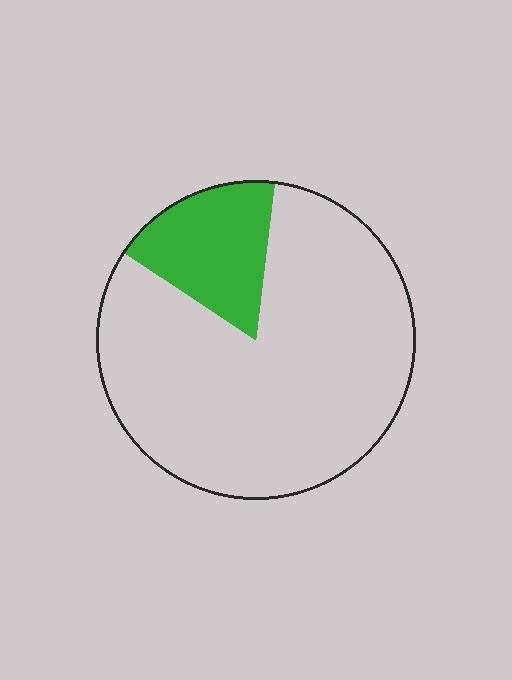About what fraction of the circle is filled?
About one sixth (1/6).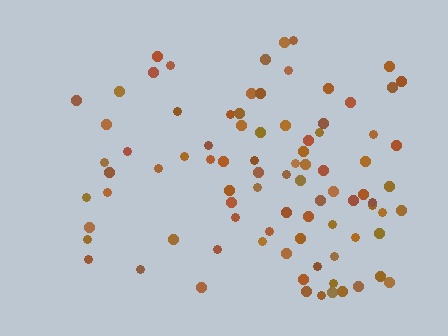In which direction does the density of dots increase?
From left to right, with the right side densest.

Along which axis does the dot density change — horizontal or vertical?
Horizontal.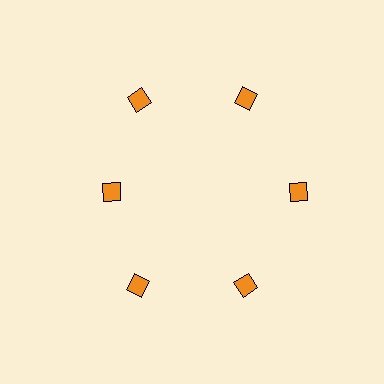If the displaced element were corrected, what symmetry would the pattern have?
It would have 6-fold rotational symmetry — the pattern would map onto itself every 60 degrees.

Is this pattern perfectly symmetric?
No. The 6 orange diamonds are arranged in a ring, but one element near the 9 o'clock position is pulled inward toward the center, breaking the 6-fold rotational symmetry.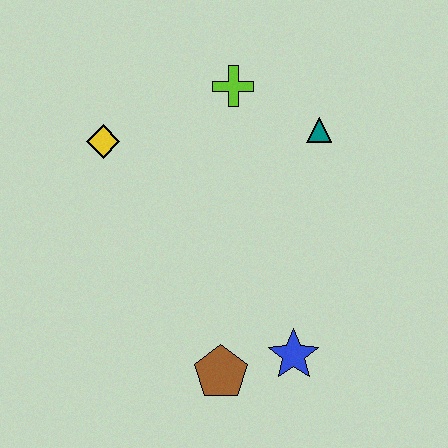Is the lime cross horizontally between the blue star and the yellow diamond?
Yes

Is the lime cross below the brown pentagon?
No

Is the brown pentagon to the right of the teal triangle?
No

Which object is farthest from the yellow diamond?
The blue star is farthest from the yellow diamond.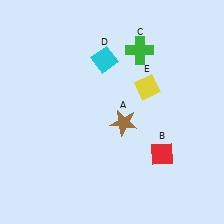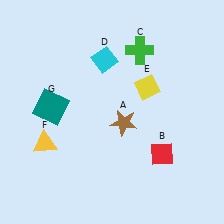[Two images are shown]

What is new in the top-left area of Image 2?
A teal square (G) was added in the top-left area of Image 2.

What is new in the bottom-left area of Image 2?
A yellow triangle (F) was added in the bottom-left area of Image 2.